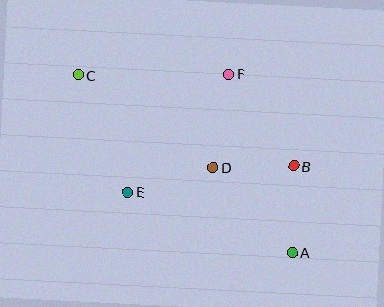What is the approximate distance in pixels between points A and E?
The distance between A and E is approximately 175 pixels.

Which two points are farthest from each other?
Points A and C are farthest from each other.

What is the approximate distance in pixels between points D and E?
The distance between D and E is approximately 89 pixels.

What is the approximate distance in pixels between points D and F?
The distance between D and F is approximately 95 pixels.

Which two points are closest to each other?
Points B and D are closest to each other.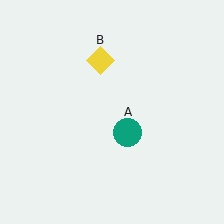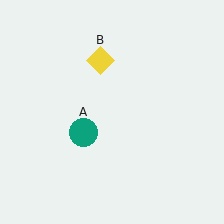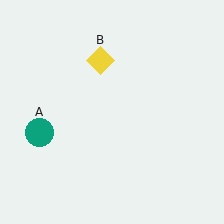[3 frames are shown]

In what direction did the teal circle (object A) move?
The teal circle (object A) moved left.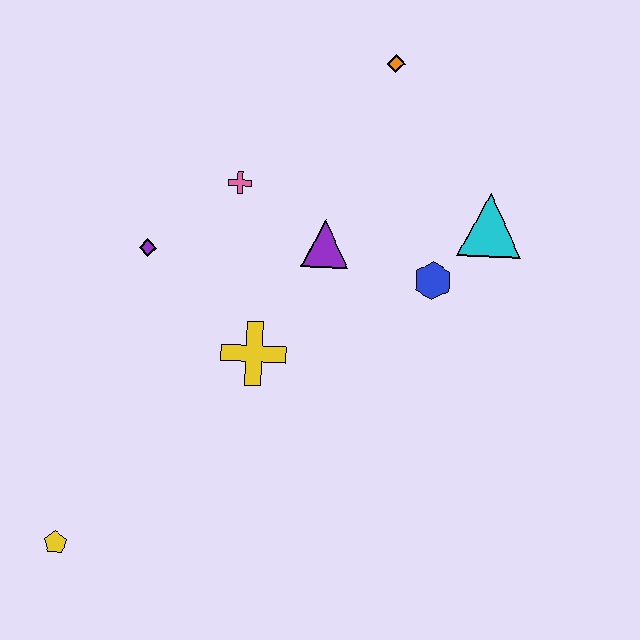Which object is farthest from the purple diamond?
The cyan triangle is farthest from the purple diamond.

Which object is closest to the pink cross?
The purple triangle is closest to the pink cross.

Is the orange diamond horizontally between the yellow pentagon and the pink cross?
No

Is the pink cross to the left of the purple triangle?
Yes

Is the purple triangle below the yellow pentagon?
No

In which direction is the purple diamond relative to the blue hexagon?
The purple diamond is to the left of the blue hexagon.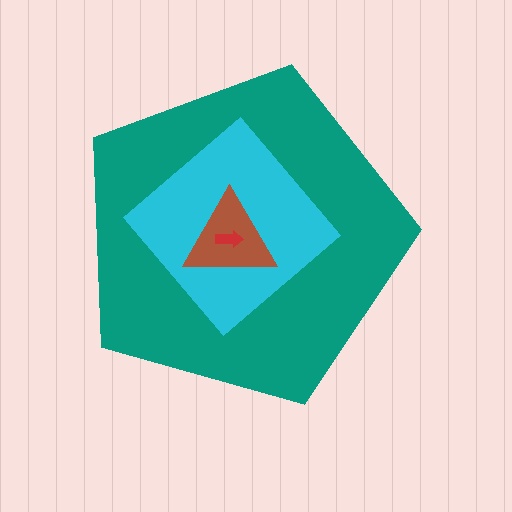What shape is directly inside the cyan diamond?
The brown triangle.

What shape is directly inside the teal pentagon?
The cyan diamond.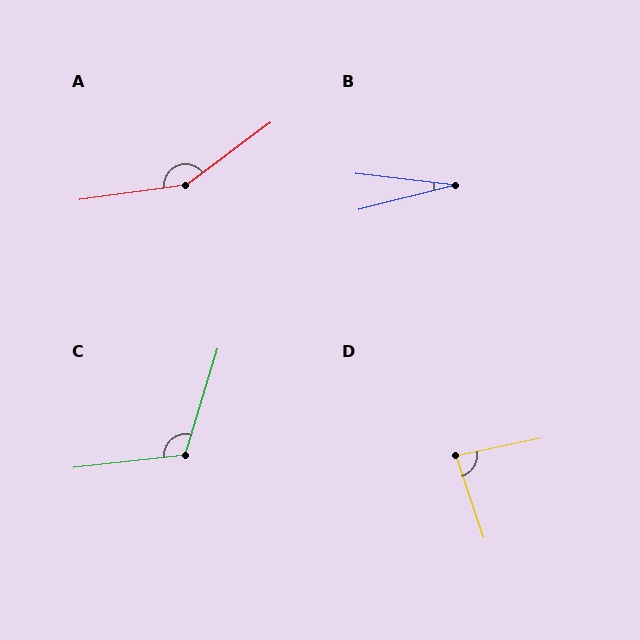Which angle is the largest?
A, at approximately 151 degrees.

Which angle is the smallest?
B, at approximately 21 degrees.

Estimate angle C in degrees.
Approximately 113 degrees.